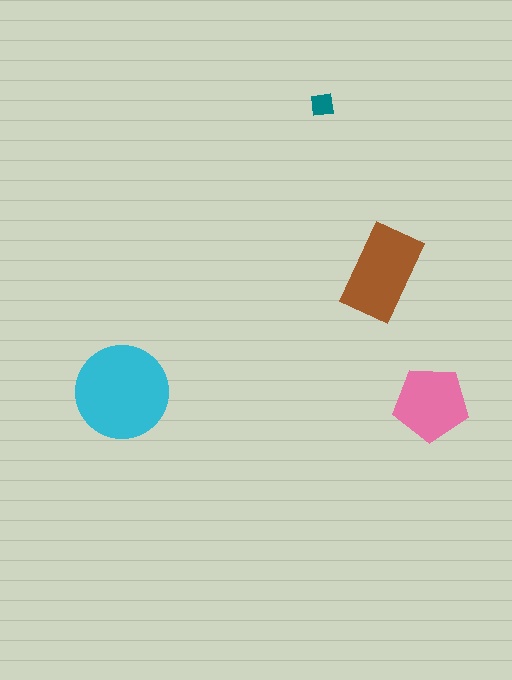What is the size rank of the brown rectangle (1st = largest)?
2nd.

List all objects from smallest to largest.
The teal square, the pink pentagon, the brown rectangle, the cyan circle.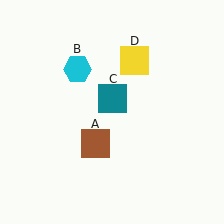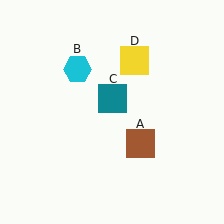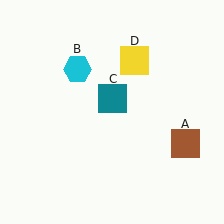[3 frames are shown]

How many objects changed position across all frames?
1 object changed position: brown square (object A).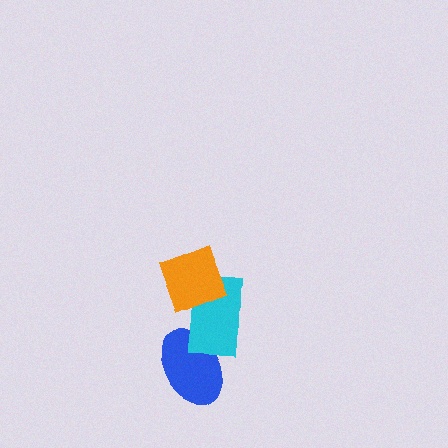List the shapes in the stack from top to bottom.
From top to bottom: the orange diamond, the cyan rectangle, the blue ellipse.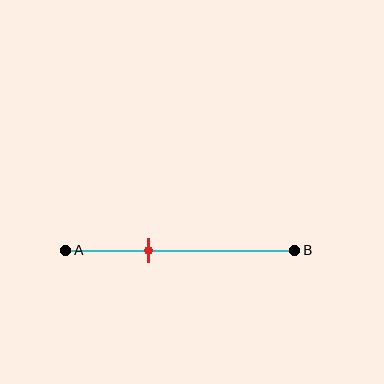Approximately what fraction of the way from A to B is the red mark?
The red mark is approximately 35% of the way from A to B.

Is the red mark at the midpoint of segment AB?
No, the mark is at about 35% from A, not at the 50% midpoint.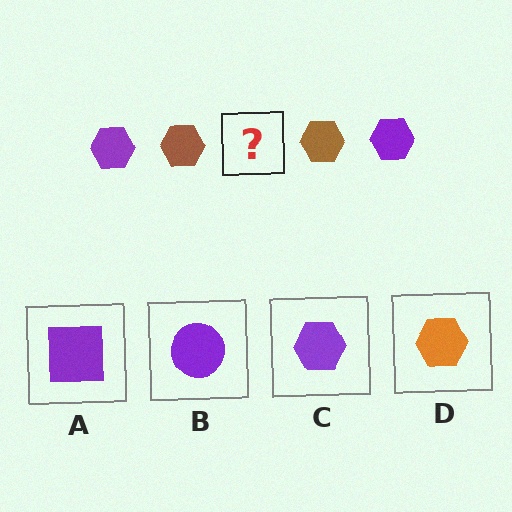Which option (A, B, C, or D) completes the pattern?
C.